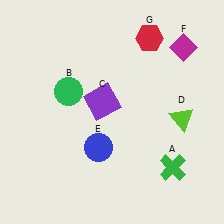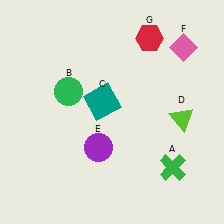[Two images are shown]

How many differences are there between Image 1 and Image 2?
There are 3 differences between the two images.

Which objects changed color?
C changed from purple to teal. E changed from blue to purple. F changed from magenta to pink.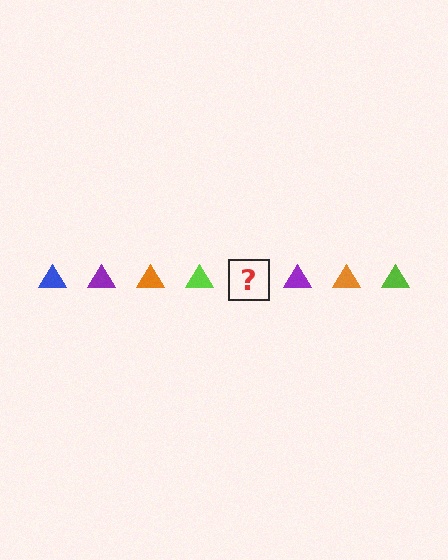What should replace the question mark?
The question mark should be replaced with a blue triangle.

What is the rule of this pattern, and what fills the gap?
The rule is that the pattern cycles through blue, purple, orange, lime triangles. The gap should be filled with a blue triangle.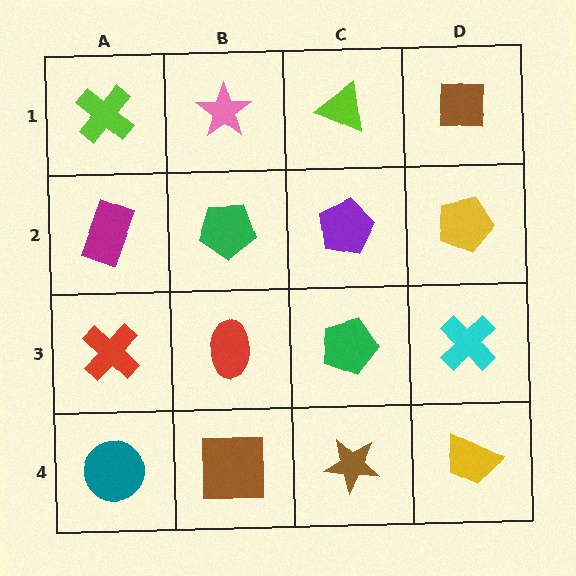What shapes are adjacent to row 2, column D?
A brown square (row 1, column D), a cyan cross (row 3, column D), a purple pentagon (row 2, column C).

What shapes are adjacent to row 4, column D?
A cyan cross (row 3, column D), a brown star (row 4, column C).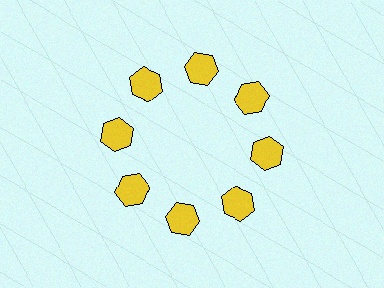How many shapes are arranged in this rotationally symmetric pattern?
There are 8 shapes, arranged in 8 groups of 1.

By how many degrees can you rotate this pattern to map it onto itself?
The pattern maps onto itself every 45 degrees of rotation.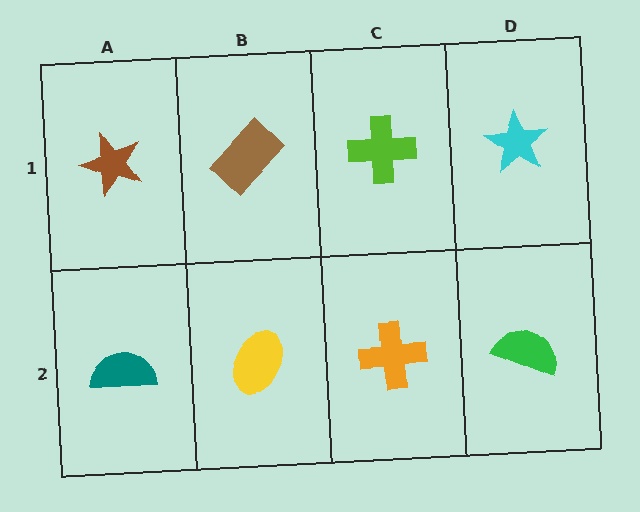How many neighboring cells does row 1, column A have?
2.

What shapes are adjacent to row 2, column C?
A lime cross (row 1, column C), a yellow ellipse (row 2, column B), a green semicircle (row 2, column D).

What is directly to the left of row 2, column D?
An orange cross.